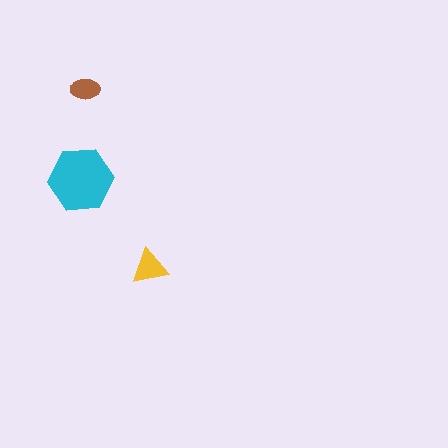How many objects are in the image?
There are 3 objects in the image.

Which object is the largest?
The cyan hexagon.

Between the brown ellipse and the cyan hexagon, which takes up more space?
The cyan hexagon.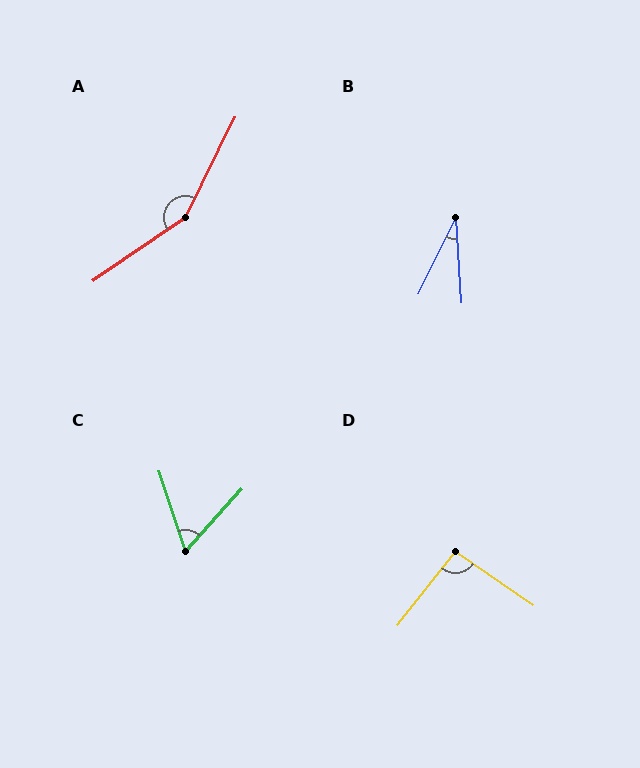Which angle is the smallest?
B, at approximately 30 degrees.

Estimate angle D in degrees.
Approximately 93 degrees.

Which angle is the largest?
A, at approximately 150 degrees.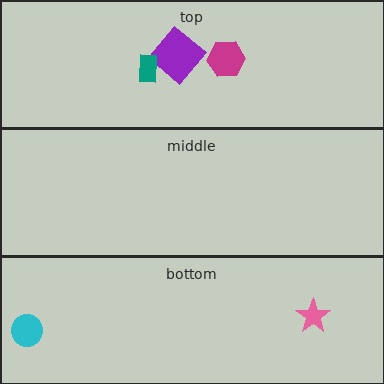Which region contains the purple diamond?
The top region.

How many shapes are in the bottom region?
2.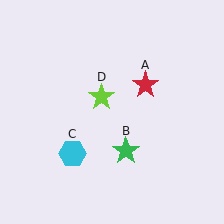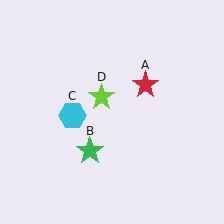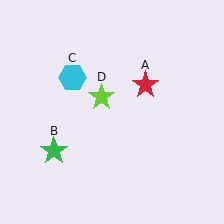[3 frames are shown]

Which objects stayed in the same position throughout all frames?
Red star (object A) and lime star (object D) remained stationary.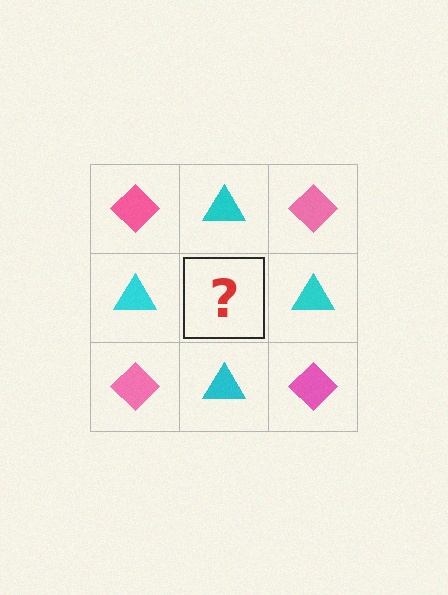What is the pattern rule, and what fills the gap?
The rule is that it alternates pink diamond and cyan triangle in a checkerboard pattern. The gap should be filled with a pink diamond.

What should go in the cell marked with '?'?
The missing cell should contain a pink diamond.